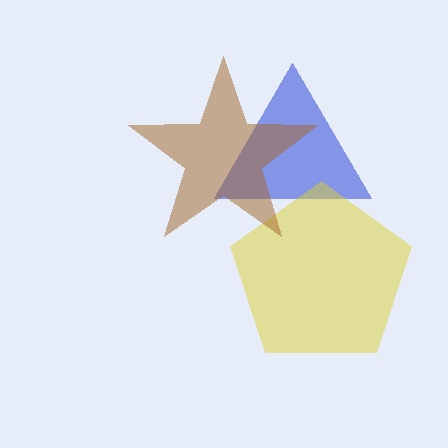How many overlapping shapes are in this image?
There are 3 overlapping shapes in the image.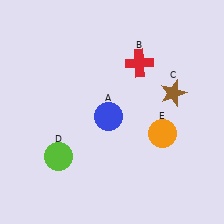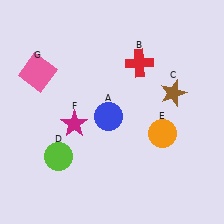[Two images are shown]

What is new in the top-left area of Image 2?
A pink square (G) was added in the top-left area of Image 2.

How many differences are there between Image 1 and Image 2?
There are 2 differences between the two images.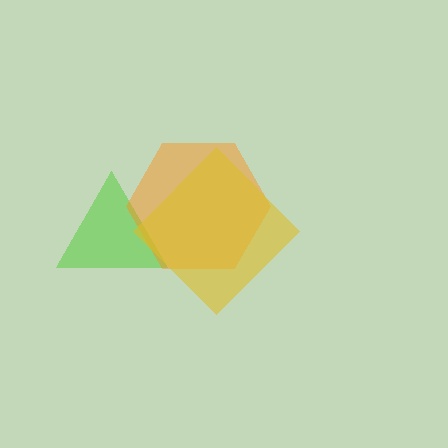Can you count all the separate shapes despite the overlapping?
Yes, there are 3 separate shapes.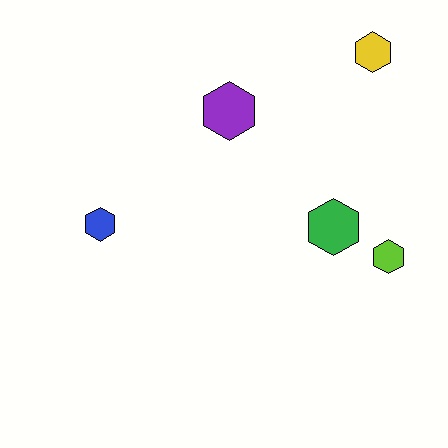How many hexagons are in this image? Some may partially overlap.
There are 5 hexagons.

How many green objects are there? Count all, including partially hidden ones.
There is 1 green object.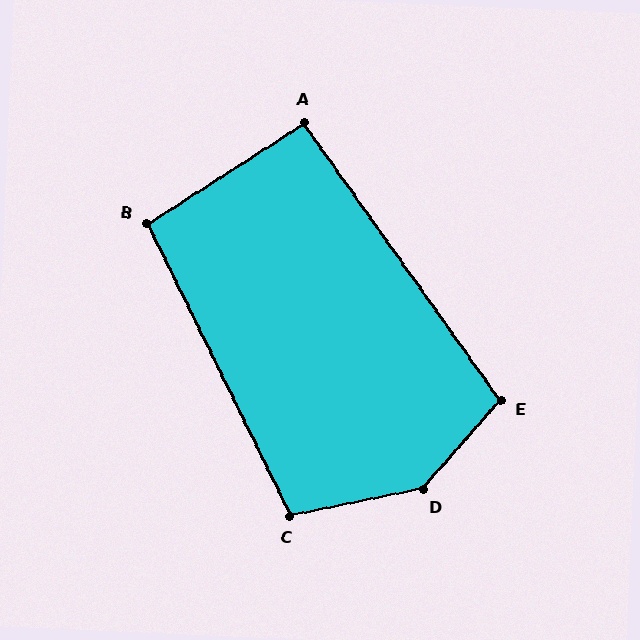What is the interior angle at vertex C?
Approximately 105 degrees (obtuse).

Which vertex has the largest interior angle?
D, at approximately 143 degrees.